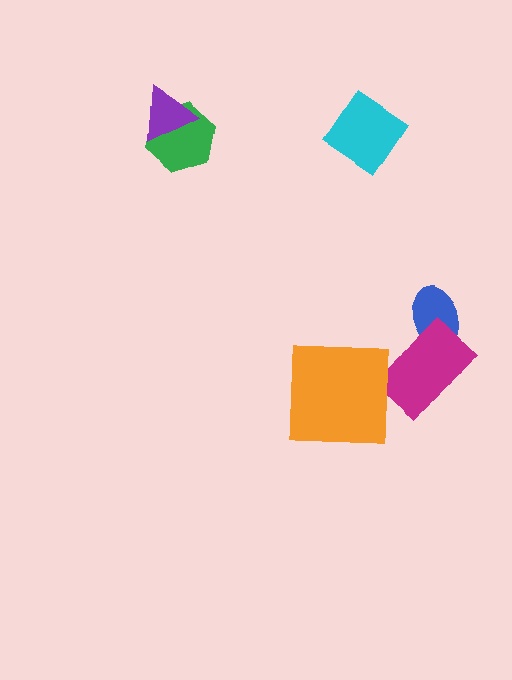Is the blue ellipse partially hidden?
Yes, it is partially covered by another shape.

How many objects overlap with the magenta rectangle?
1 object overlaps with the magenta rectangle.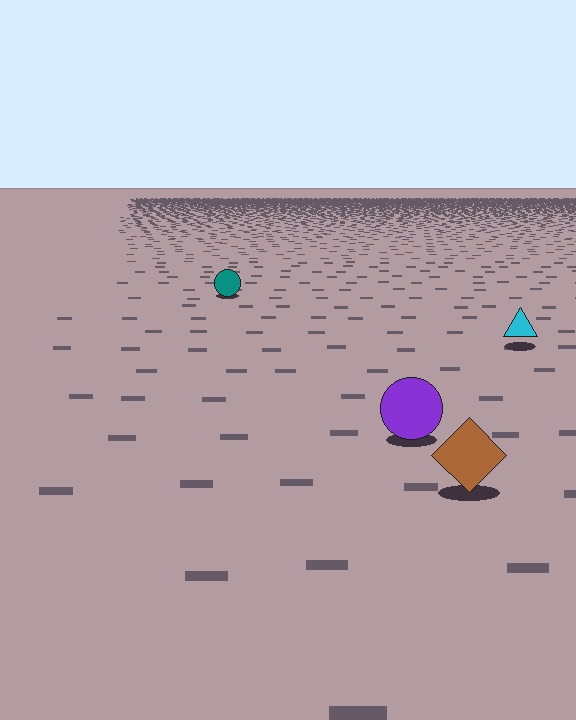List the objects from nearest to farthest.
From nearest to farthest: the brown diamond, the purple circle, the cyan triangle, the teal circle.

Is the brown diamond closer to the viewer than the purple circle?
Yes. The brown diamond is closer — you can tell from the texture gradient: the ground texture is coarser near it.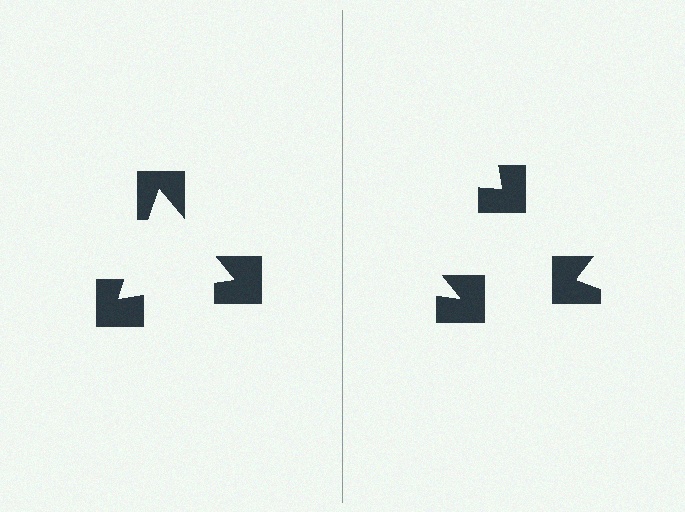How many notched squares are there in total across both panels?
6 — 3 on each side.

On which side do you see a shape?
An illusory triangle appears on the left side. On the right side the wedge cuts are rotated, so no coherent shape forms.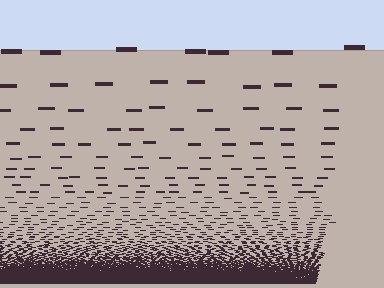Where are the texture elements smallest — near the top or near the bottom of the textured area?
Near the bottom.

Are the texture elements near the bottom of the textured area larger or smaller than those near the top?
Smaller. The gradient is inverted — elements near the bottom are smaller and denser.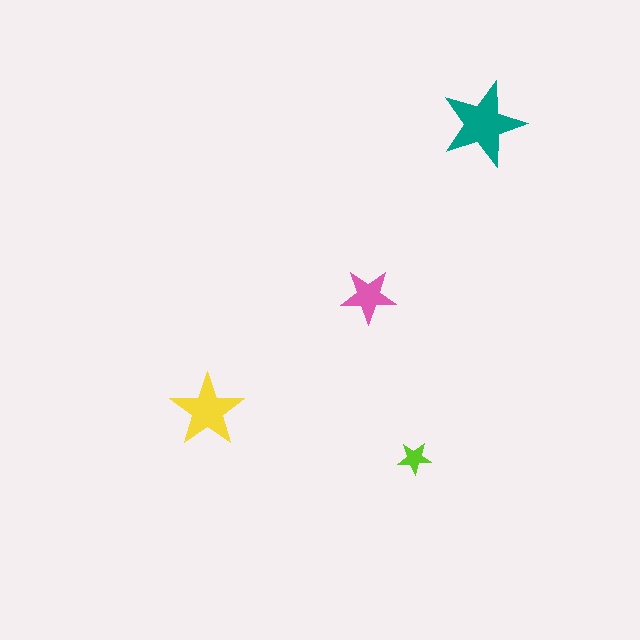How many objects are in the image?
There are 4 objects in the image.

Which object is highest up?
The teal star is topmost.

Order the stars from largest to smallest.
the teal one, the yellow one, the pink one, the lime one.